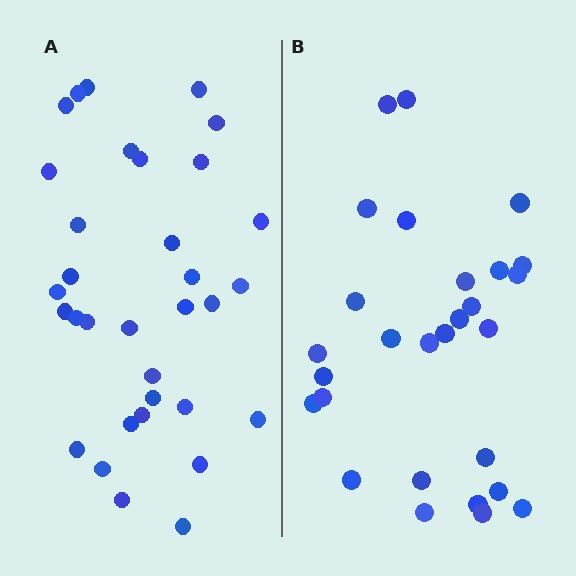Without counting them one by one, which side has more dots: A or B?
Region A (the left region) has more dots.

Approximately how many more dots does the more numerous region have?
Region A has about 5 more dots than region B.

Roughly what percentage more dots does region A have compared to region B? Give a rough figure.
About 20% more.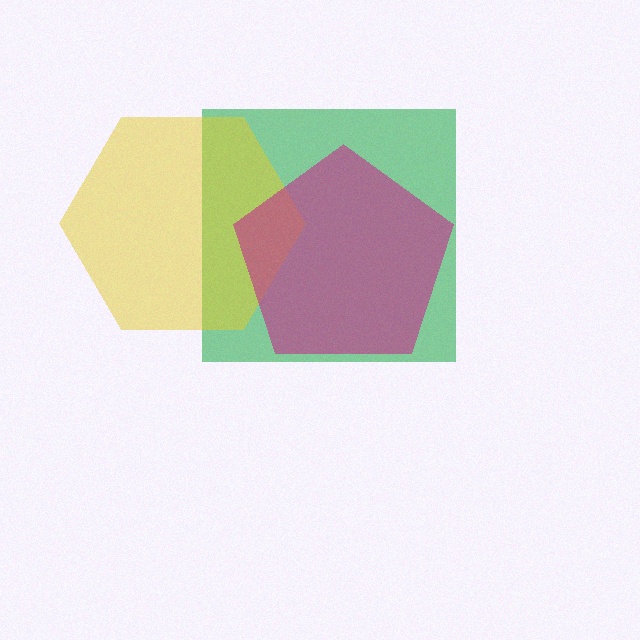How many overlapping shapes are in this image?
There are 3 overlapping shapes in the image.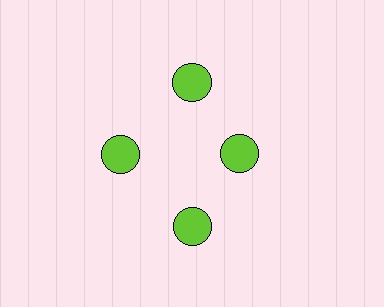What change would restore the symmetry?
The symmetry would be restored by moving it outward, back onto the ring so that all 4 circles sit at equal angles and equal distance from the center.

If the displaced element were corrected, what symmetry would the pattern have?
It would have 4-fold rotational symmetry — the pattern would map onto itself every 90 degrees.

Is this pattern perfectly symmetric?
No. The 4 lime circles are arranged in a ring, but one element near the 3 o'clock position is pulled inward toward the center, breaking the 4-fold rotational symmetry.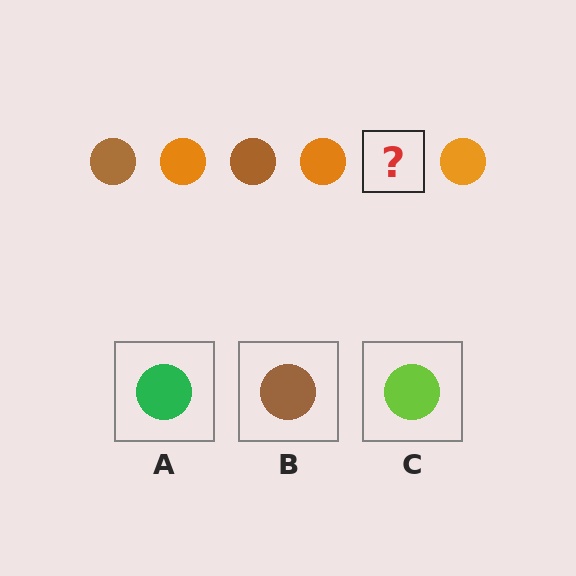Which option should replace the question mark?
Option B.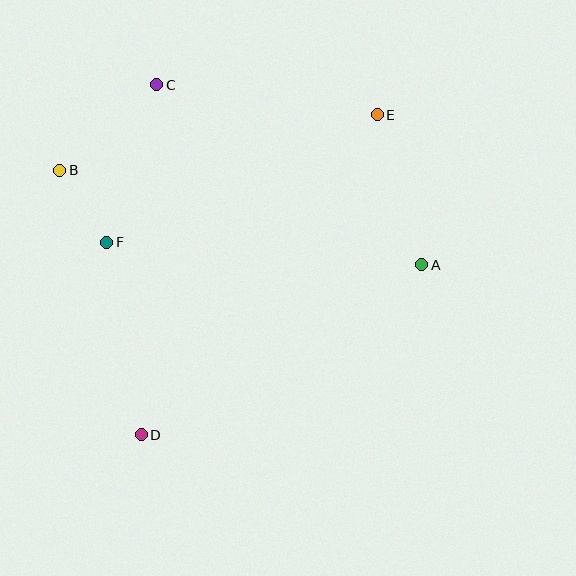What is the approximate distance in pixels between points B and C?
The distance between B and C is approximately 129 pixels.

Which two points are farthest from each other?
Points D and E are farthest from each other.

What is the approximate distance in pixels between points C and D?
The distance between C and D is approximately 350 pixels.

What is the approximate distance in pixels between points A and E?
The distance between A and E is approximately 156 pixels.